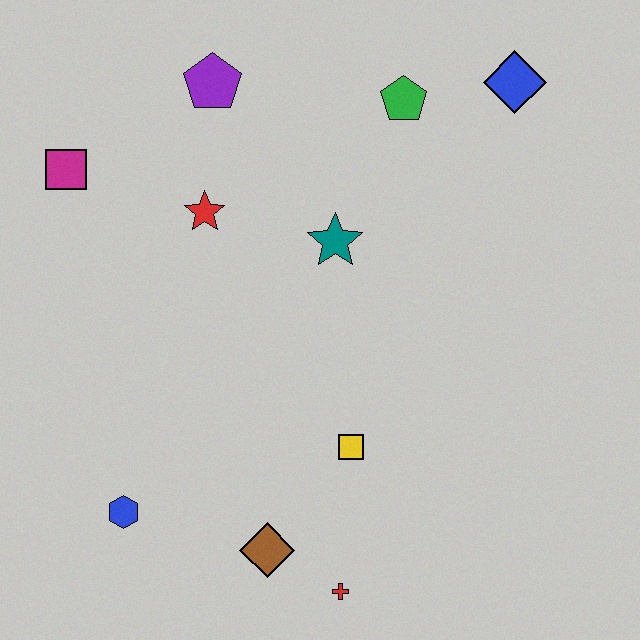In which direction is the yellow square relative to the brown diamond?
The yellow square is above the brown diamond.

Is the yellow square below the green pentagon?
Yes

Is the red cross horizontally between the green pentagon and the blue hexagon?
Yes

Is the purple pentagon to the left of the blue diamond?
Yes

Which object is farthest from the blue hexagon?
The blue diamond is farthest from the blue hexagon.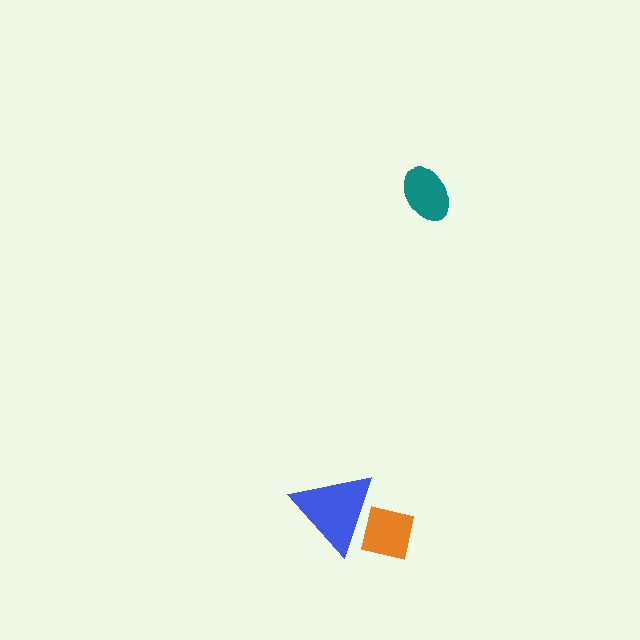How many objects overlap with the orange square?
1 object overlaps with the orange square.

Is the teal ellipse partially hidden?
No, no other shape covers it.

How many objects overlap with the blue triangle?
1 object overlaps with the blue triangle.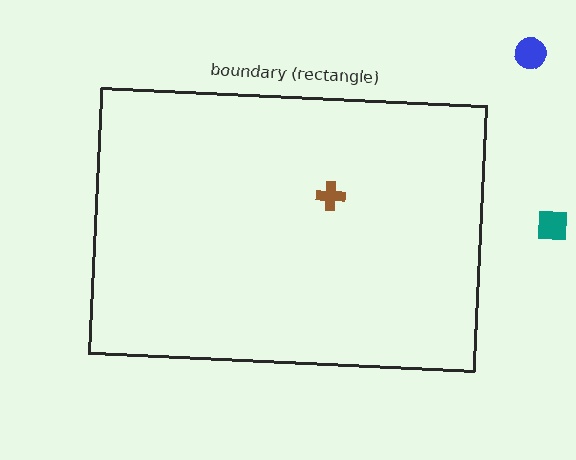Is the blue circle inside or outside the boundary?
Outside.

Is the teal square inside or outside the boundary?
Outside.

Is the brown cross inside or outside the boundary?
Inside.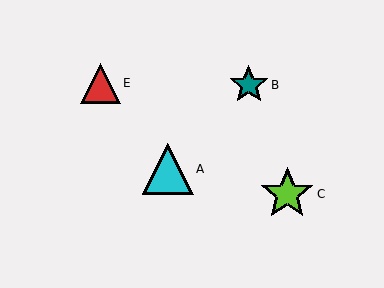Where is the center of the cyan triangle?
The center of the cyan triangle is at (168, 169).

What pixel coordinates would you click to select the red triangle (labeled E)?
Click at (101, 83) to select the red triangle E.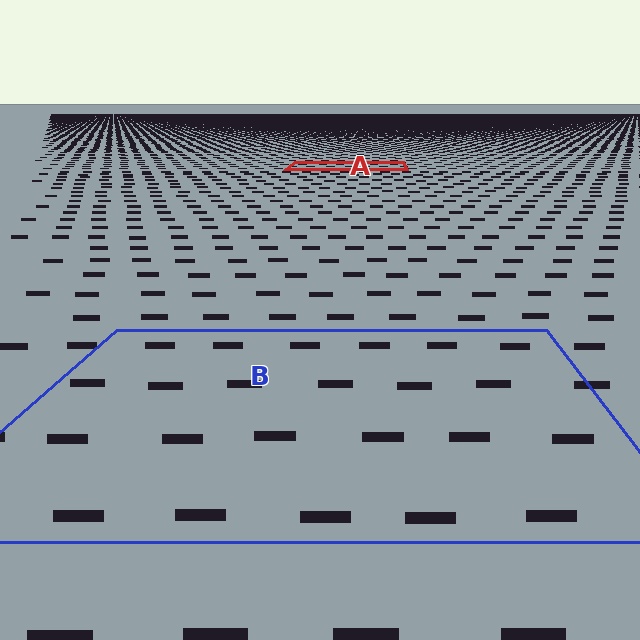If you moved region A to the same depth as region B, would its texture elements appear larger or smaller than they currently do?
They would appear larger. At a closer depth, the same texture elements are projected at a bigger on-screen size.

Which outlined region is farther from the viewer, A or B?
Region A is farther from the viewer — the texture elements inside it appear smaller and more densely packed.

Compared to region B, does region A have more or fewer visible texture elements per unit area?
Region A has more texture elements per unit area — they are packed more densely because it is farther away.